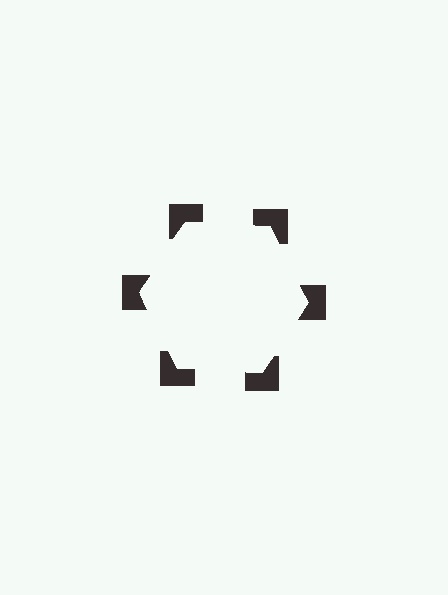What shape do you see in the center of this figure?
An illusory hexagon — its edges are inferred from the aligned wedge cuts in the notched squares, not physically drawn.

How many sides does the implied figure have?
6 sides.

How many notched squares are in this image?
There are 6 — one at each vertex of the illusory hexagon.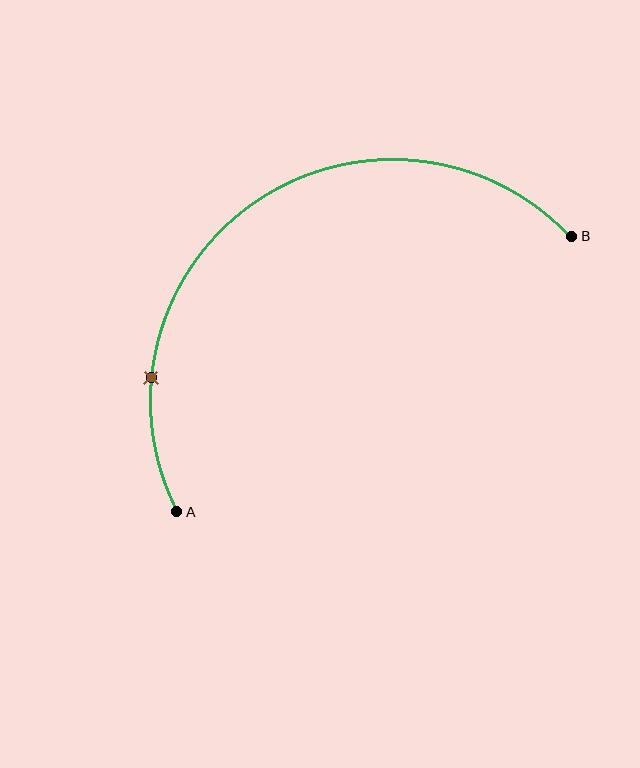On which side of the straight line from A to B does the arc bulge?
The arc bulges above and to the left of the straight line connecting A and B.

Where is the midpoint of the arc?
The arc midpoint is the point on the curve farthest from the straight line joining A and B. It sits above and to the left of that line.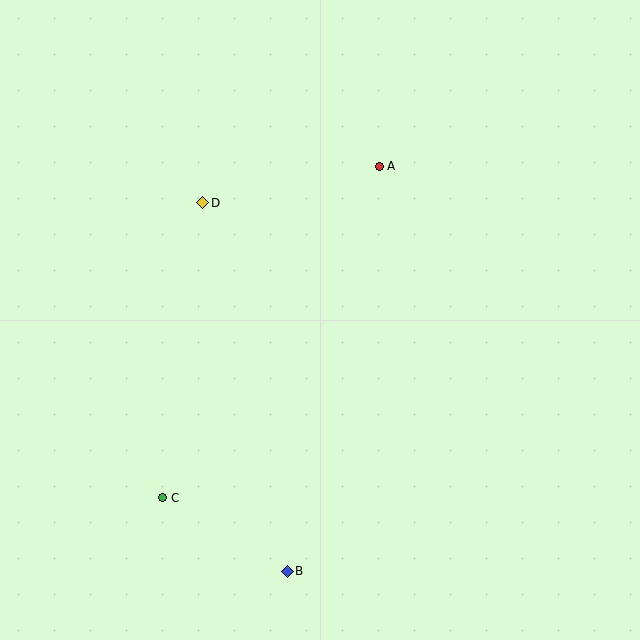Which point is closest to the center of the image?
Point A at (379, 166) is closest to the center.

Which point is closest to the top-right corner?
Point A is closest to the top-right corner.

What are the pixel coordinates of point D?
Point D is at (203, 203).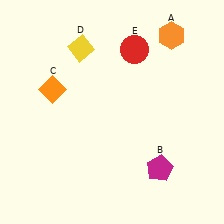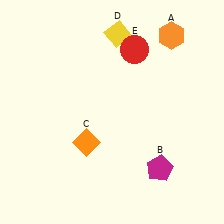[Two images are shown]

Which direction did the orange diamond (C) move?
The orange diamond (C) moved down.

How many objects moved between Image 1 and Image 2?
2 objects moved between the two images.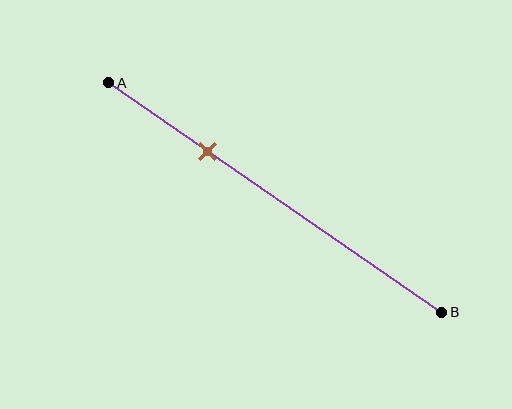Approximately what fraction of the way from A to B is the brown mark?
The brown mark is approximately 30% of the way from A to B.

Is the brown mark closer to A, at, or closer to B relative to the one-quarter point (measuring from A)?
The brown mark is closer to point B than the one-quarter point of segment AB.